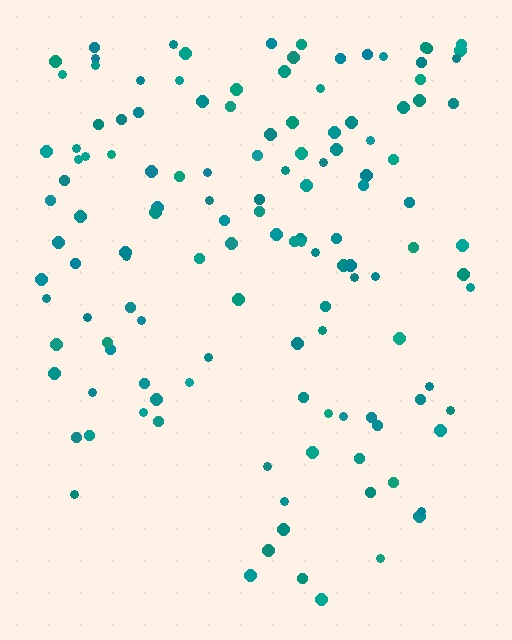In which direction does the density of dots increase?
From bottom to top, with the top side densest.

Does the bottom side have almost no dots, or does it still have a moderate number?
Still a moderate number, just noticeably fewer than the top.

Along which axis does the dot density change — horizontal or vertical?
Vertical.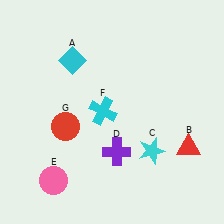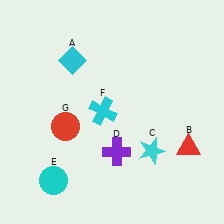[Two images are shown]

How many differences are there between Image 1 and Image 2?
There is 1 difference between the two images.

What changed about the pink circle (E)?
In Image 1, E is pink. In Image 2, it changed to cyan.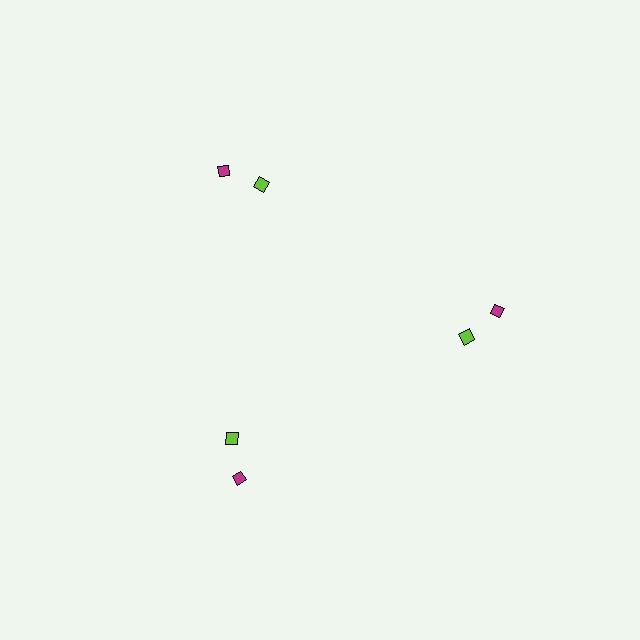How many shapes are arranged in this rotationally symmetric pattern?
There are 6 shapes, arranged in 3 groups of 2.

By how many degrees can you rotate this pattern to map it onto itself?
The pattern maps onto itself every 120 degrees of rotation.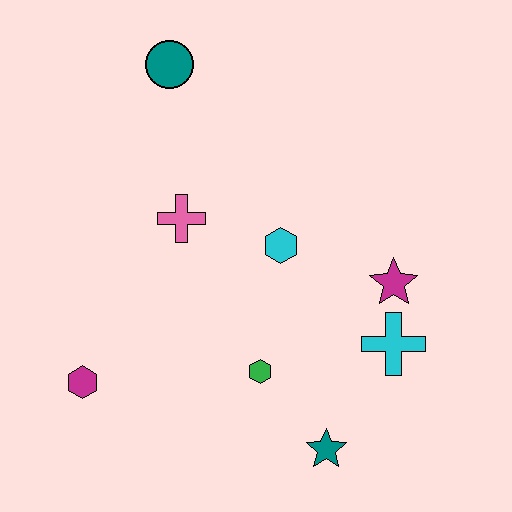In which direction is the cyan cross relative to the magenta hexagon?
The cyan cross is to the right of the magenta hexagon.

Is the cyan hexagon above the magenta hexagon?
Yes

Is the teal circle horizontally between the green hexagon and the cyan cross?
No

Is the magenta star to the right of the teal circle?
Yes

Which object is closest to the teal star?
The green hexagon is closest to the teal star.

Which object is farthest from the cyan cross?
The teal circle is farthest from the cyan cross.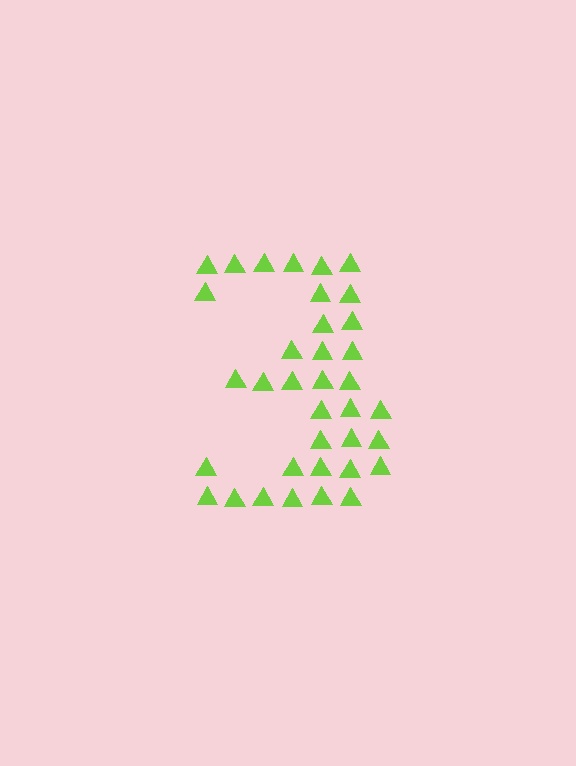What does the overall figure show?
The overall figure shows the digit 3.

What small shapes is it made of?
It is made of small triangles.